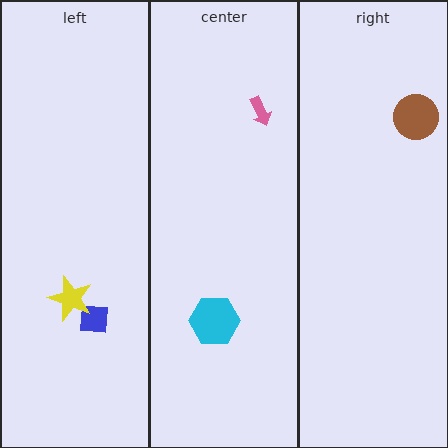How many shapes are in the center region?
2.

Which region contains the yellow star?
The left region.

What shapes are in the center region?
The pink arrow, the cyan hexagon.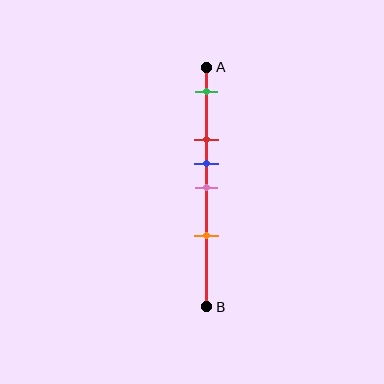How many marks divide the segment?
There are 5 marks dividing the segment.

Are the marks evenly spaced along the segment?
No, the marks are not evenly spaced.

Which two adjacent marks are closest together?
The blue and pink marks are the closest adjacent pair.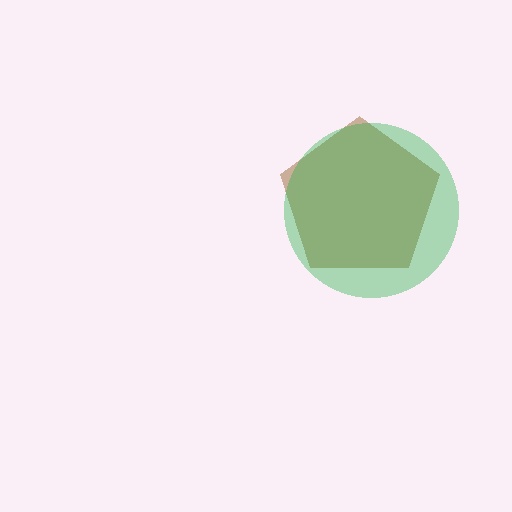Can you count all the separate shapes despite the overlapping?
Yes, there are 2 separate shapes.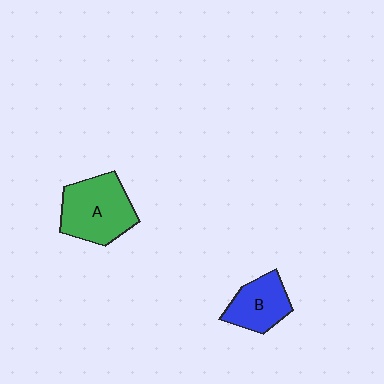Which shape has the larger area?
Shape A (green).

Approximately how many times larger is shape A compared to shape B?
Approximately 1.5 times.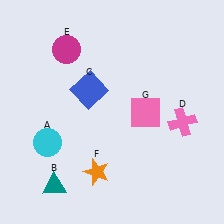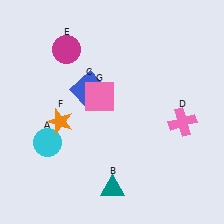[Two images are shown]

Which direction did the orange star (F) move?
The orange star (F) moved up.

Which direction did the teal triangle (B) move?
The teal triangle (B) moved right.